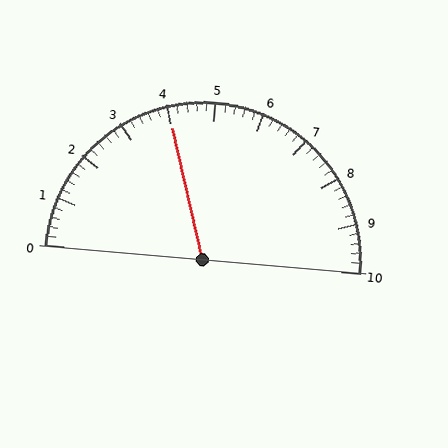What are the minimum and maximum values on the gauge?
The gauge ranges from 0 to 10.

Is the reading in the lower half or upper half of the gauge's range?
The reading is in the lower half of the range (0 to 10).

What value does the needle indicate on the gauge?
The needle indicates approximately 4.0.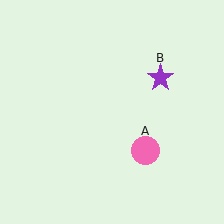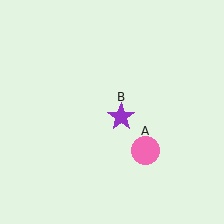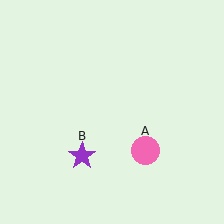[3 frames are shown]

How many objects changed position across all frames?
1 object changed position: purple star (object B).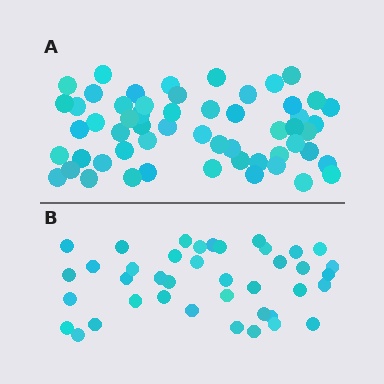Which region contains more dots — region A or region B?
Region A (the top region) has more dots.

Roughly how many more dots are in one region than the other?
Region A has approximately 15 more dots than region B.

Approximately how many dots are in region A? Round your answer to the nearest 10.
About 60 dots. (The exact count is 56, which rounds to 60.)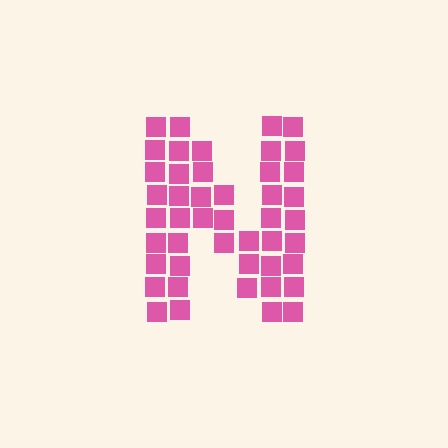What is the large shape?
The large shape is the letter N.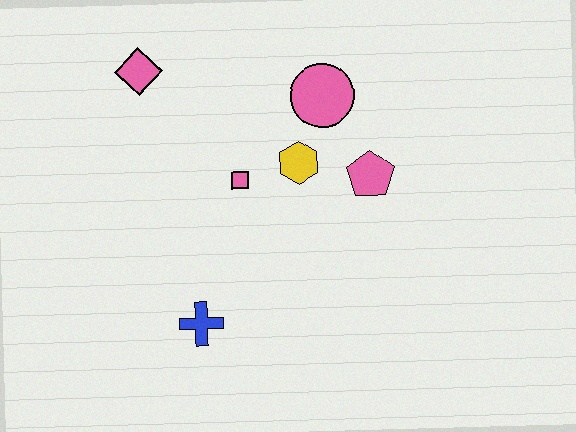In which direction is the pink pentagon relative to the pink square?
The pink pentagon is to the right of the pink square.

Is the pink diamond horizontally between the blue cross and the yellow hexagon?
No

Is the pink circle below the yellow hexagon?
No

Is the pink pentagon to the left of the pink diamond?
No